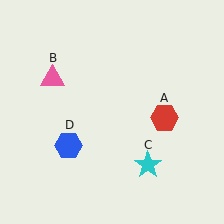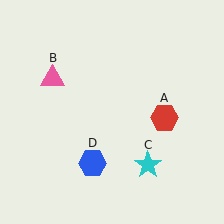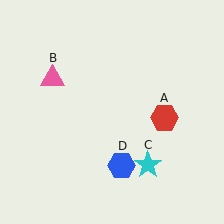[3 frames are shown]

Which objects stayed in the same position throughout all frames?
Red hexagon (object A) and pink triangle (object B) and cyan star (object C) remained stationary.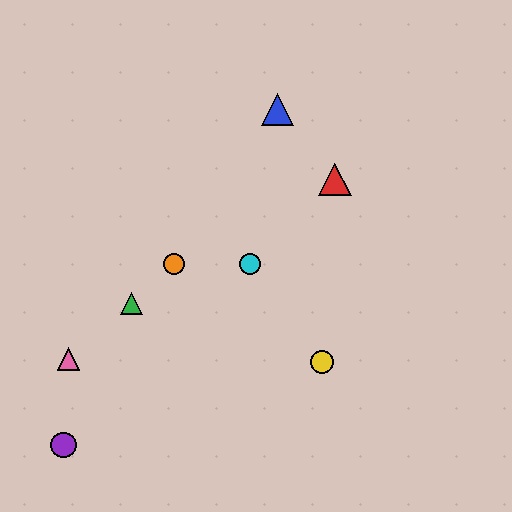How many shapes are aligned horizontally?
2 shapes (the orange circle, the cyan circle) are aligned horizontally.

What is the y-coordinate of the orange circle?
The orange circle is at y≈264.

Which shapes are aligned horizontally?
The orange circle, the cyan circle are aligned horizontally.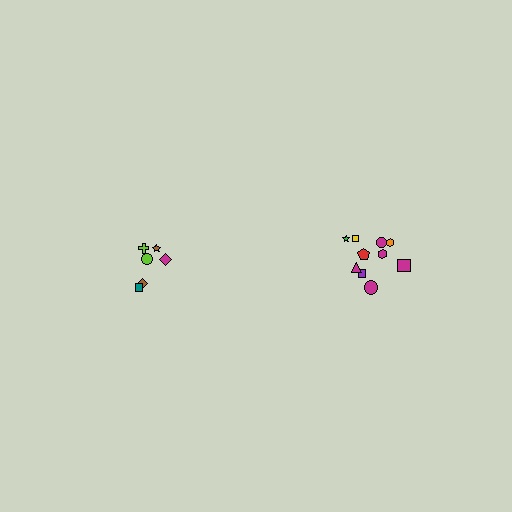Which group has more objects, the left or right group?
The right group.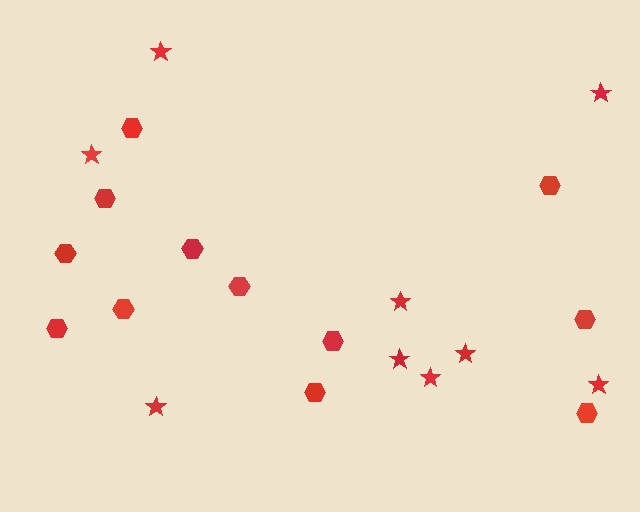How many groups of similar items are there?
There are 2 groups: one group of hexagons (12) and one group of stars (9).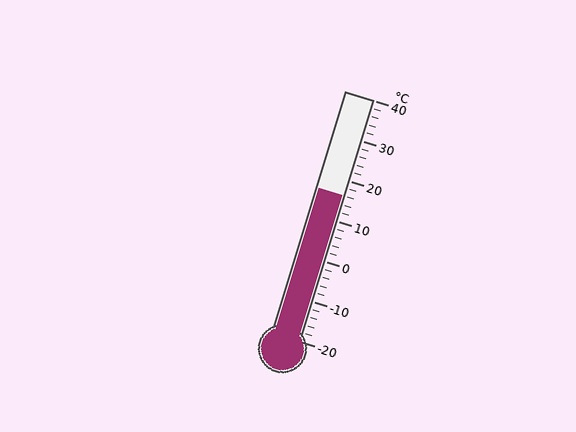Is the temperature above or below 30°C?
The temperature is below 30°C.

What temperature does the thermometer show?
The thermometer shows approximately 16°C.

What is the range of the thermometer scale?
The thermometer scale ranges from -20°C to 40°C.